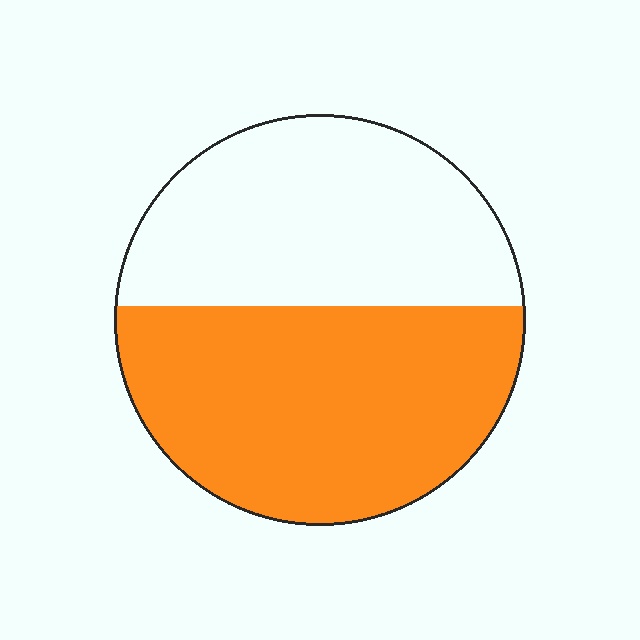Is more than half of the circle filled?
Yes.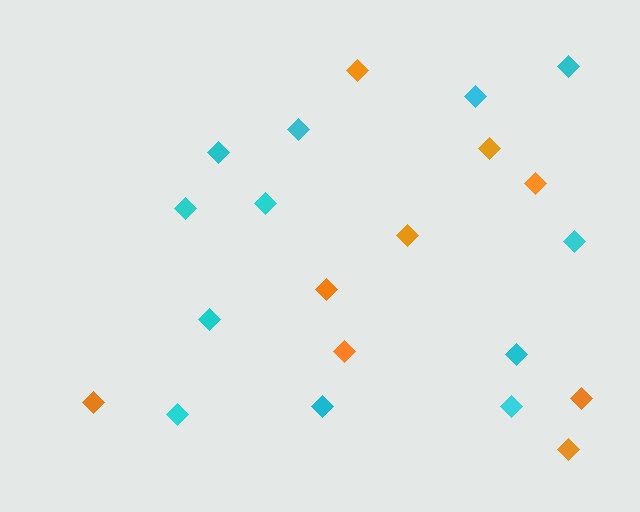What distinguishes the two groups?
There are 2 groups: one group of orange diamonds (9) and one group of cyan diamonds (12).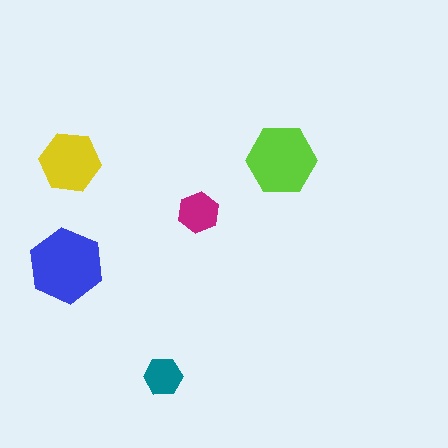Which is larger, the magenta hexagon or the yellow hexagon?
The yellow one.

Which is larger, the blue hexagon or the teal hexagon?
The blue one.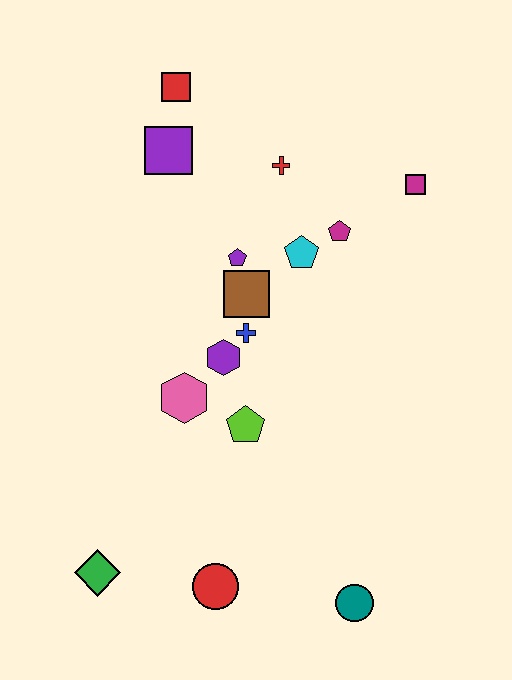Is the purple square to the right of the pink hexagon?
No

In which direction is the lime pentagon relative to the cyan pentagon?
The lime pentagon is below the cyan pentagon.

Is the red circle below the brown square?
Yes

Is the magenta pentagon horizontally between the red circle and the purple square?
No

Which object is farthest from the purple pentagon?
The teal circle is farthest from the purple pentagon.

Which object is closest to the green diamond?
The red circle is closest to the green diamond.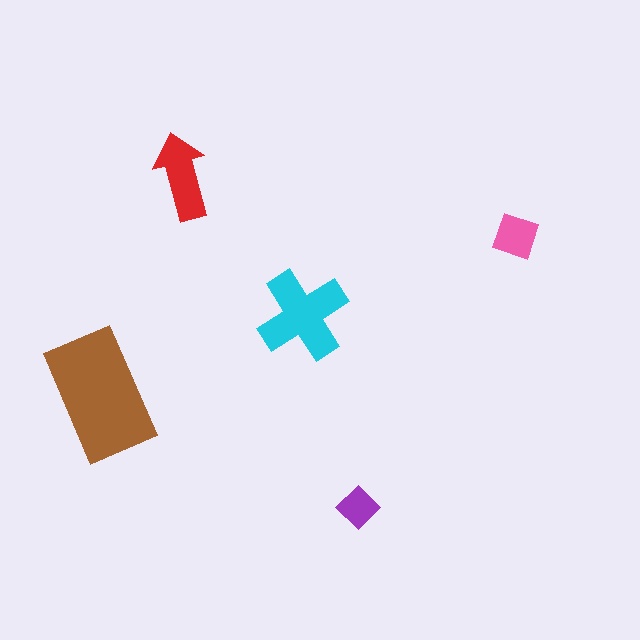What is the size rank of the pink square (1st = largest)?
4th.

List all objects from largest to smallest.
The brown rectangle, the cyan cross, the red arrow, the pink square, the purple diamond.